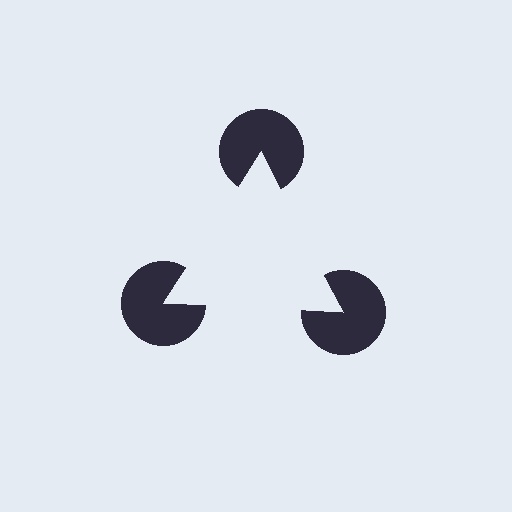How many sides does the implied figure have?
3 sides.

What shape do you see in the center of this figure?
An illusory triangle — its edges are inferred from the aligned wedge cuts in the pac-man discs, not physically drawn.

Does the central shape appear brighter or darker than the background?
It typically appears slightly brighter than the background, even though no actual brightness change is drawn.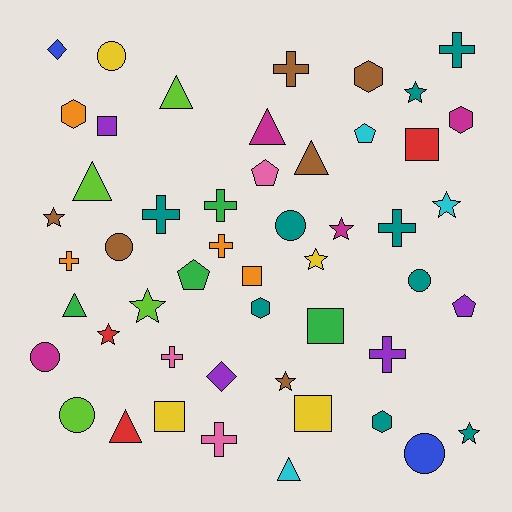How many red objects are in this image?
There are 3 red objects.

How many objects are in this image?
There are 50 objects.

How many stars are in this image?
There are 9 stars.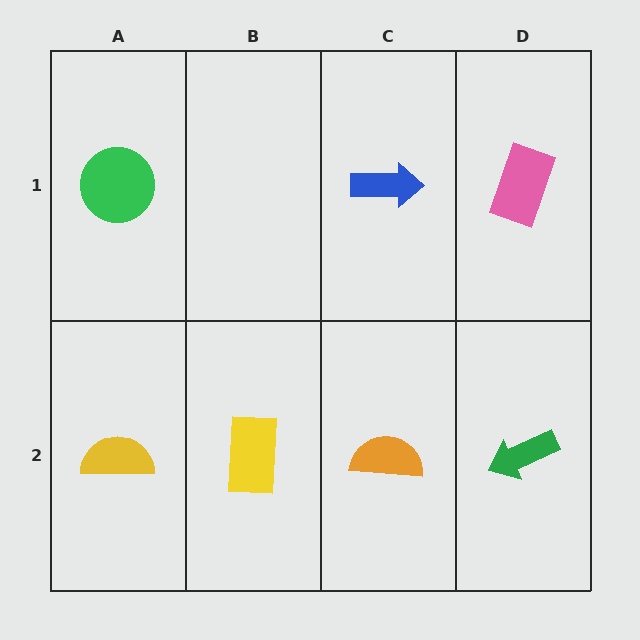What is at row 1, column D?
A pink rectangle.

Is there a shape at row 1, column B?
No, that cell is empty.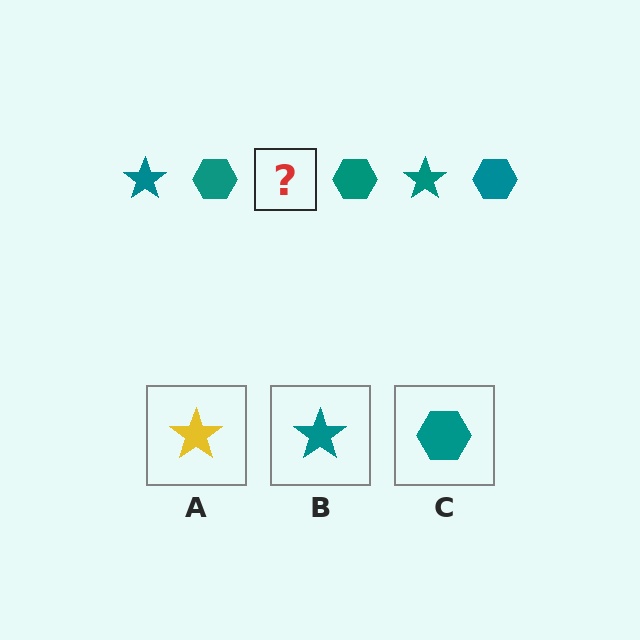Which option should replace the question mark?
Option B.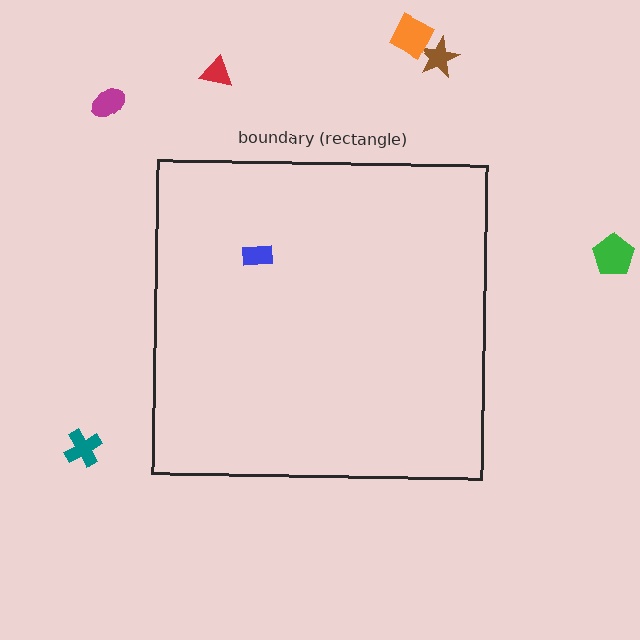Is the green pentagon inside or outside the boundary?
Outside.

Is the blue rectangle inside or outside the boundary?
Inside.